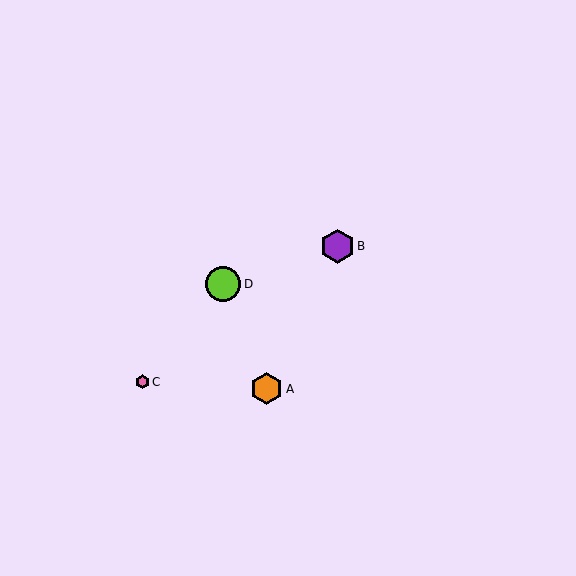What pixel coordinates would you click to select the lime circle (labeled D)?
Click at (223, 284) to select the lime circle D.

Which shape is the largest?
The lime circle (labeled D) is the largest.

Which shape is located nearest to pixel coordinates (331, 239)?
The purple hexagon (labeled B) at (337, 246) is nearest to that location.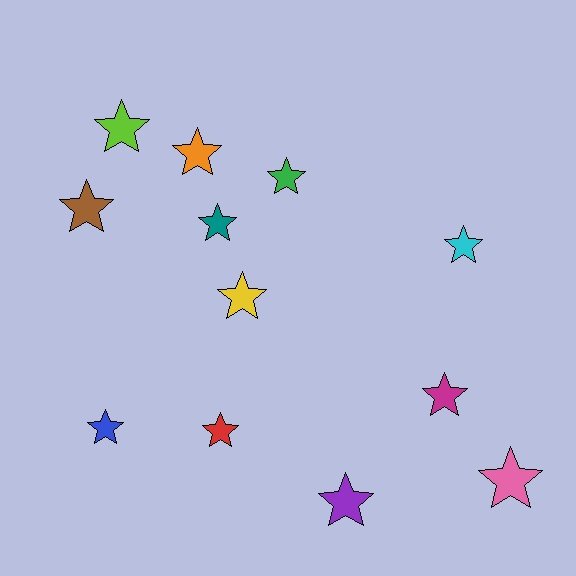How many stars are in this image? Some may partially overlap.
There are 12 stars.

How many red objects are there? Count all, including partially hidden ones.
There is 1 red object.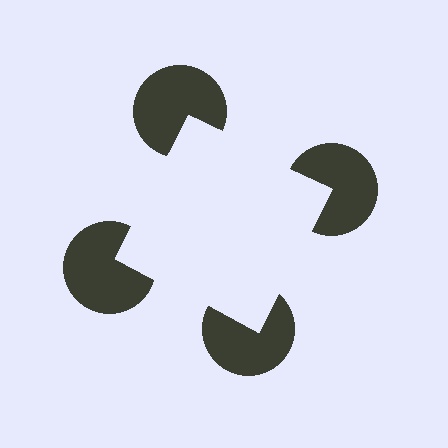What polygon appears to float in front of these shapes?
An illusory square — its edges are inferred from the aligned wedge cuts in the pac-man discs, not physically drawn.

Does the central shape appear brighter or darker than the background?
It typically appears slightly brighter than the background, even though no actual brightness change is drawn.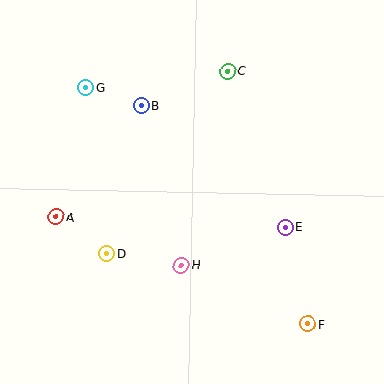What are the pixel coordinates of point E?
Point E is at (285, 227).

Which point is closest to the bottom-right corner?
Point F is closest to the bottom-right corner.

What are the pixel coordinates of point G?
Point G is at (86, 88).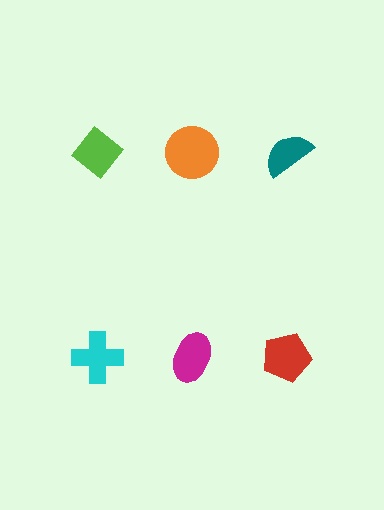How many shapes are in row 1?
3 shapes.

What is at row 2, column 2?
A magenta ellipse.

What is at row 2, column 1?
A cyan cross.